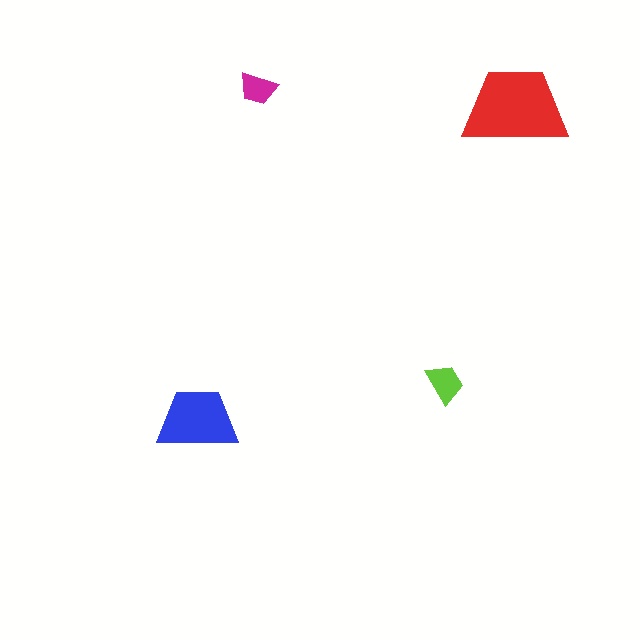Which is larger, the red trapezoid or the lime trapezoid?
The red one.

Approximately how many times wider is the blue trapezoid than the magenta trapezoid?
About 2 times wider.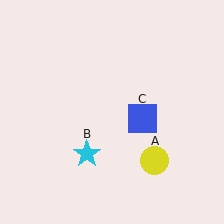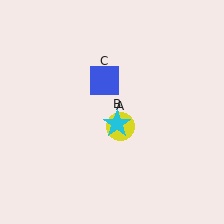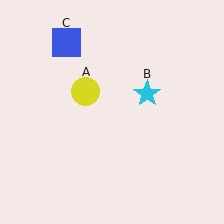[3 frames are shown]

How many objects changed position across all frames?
3 objects changed position: yellow circle (object A), cyan star (object B), blue square (object C).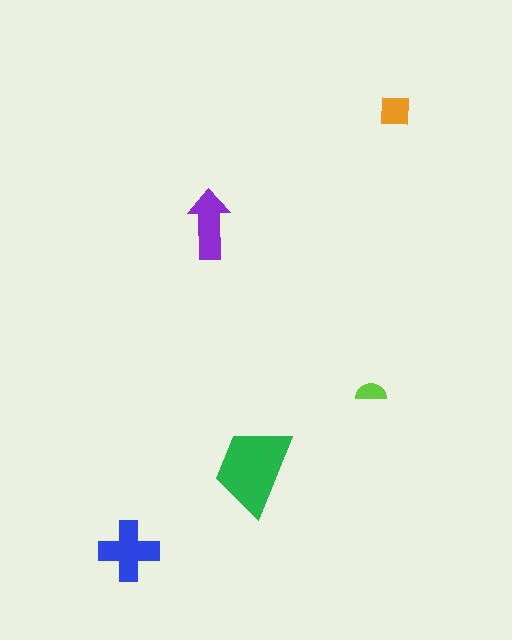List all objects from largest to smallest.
The green trapezoid, the blue cross, the purple arrow, the orange square, the lime semicircle.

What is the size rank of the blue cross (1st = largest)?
2nd.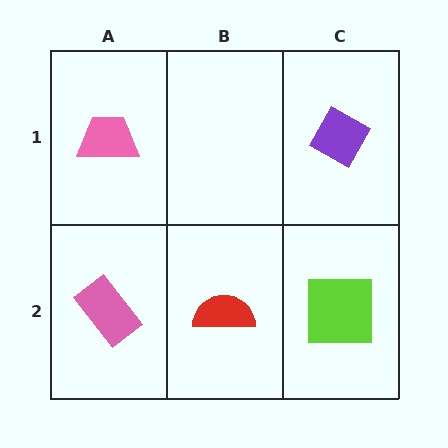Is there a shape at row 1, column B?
No, that cell is empty.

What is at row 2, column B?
A red semicircle.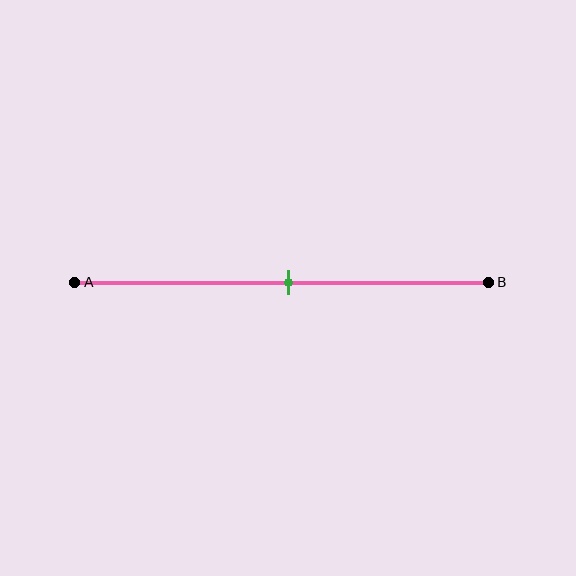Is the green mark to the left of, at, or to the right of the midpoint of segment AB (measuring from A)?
The green mark is approximately at the midpoint of segment AB.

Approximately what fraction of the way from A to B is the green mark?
The green mark is approximately 50% of the way from A to B.